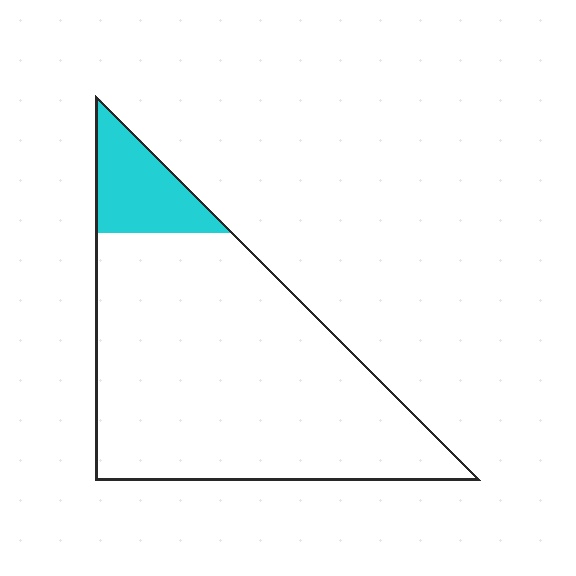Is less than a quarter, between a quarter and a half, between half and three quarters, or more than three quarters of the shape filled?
Less than a quarter.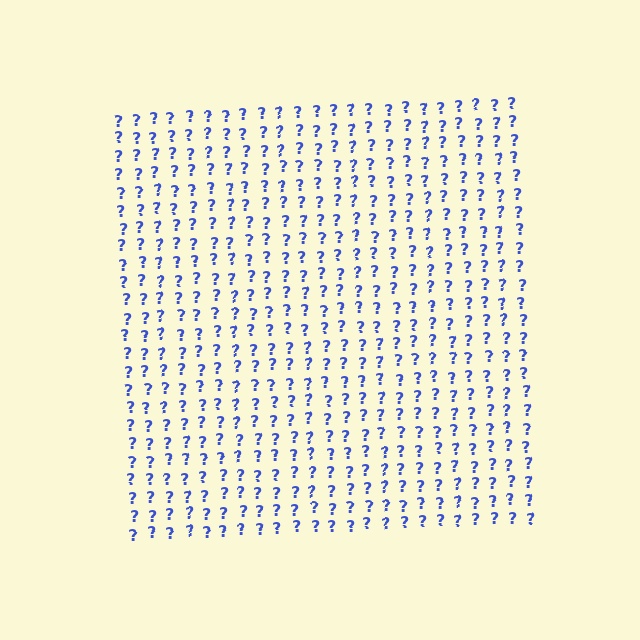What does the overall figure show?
The overall figure shows a square.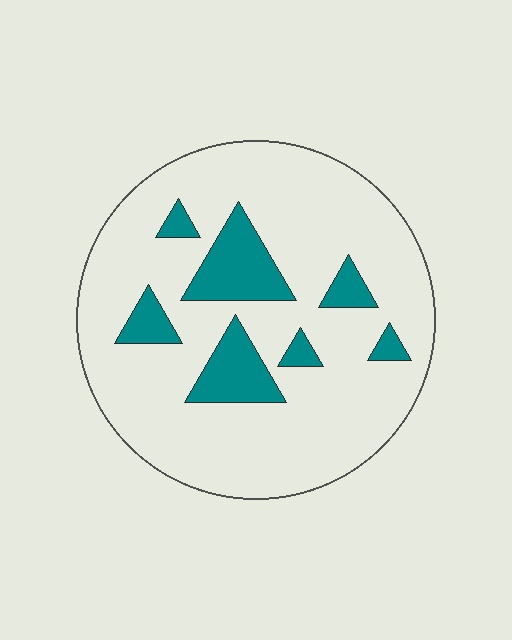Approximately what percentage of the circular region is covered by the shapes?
Approximately 15%.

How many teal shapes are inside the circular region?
7.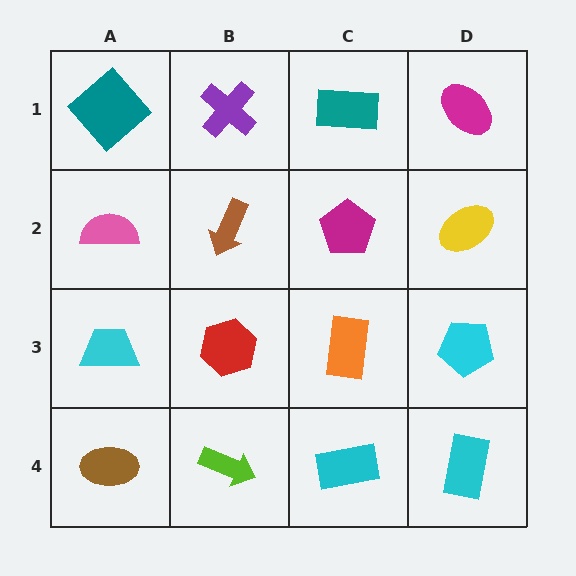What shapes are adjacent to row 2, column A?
A teal diamond (row 1, column A), a cyan trapezoid (row 3, column A), a brown arrow (row 2, column B).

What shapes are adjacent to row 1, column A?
A pink semicircle (row 2, column A), a purple cross (row 1, column B).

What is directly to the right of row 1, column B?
A teal rectangle.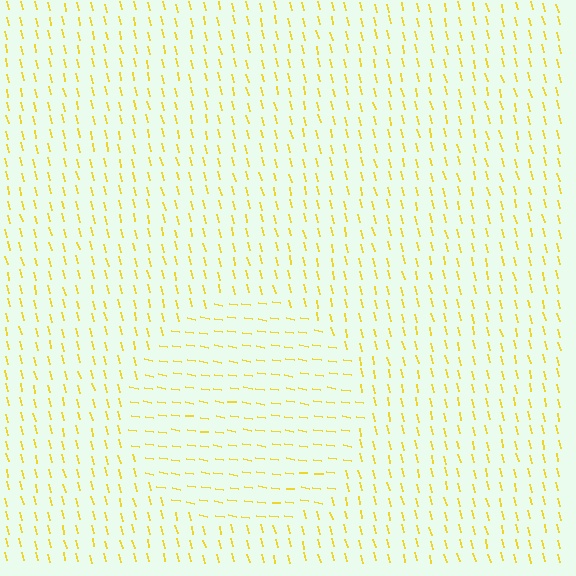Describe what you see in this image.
The image is filled with small yellow line segments. A circle region in the image has lines oriented differently from the surrounding lines, creating a visible texture boundary.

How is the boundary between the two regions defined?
The boundary is defined purely by a change in line orientation (approximately 67 degrees difference). All lines are the same color and thickness.